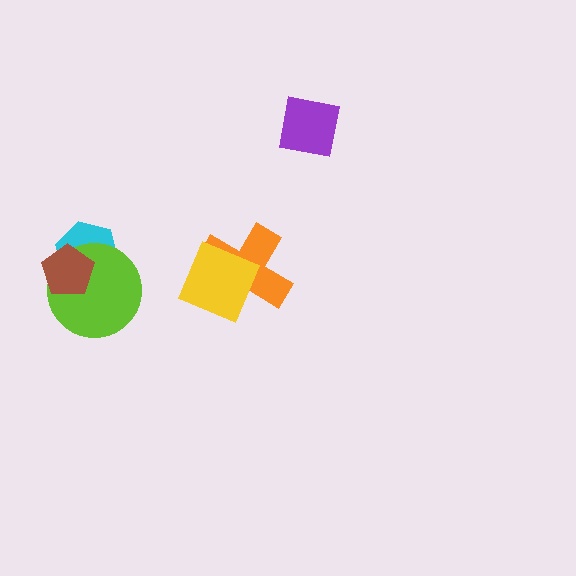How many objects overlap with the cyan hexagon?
2 objects overlap with the cyan hexagon.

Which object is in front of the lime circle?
The brown pentagon is in front of the lime circle.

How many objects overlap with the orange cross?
1 object overlaps with the orange cross.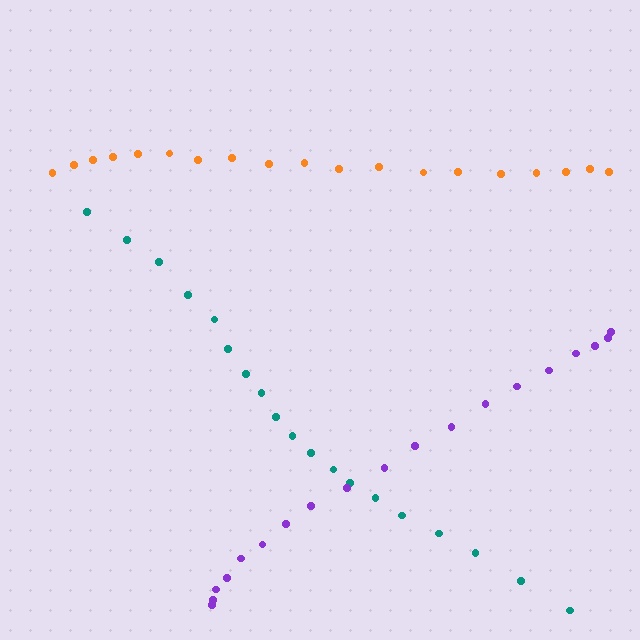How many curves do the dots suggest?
There are 3 distinct paths.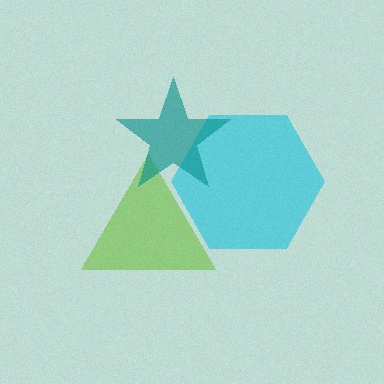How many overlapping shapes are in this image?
There are 3 overlapping shapes in the image.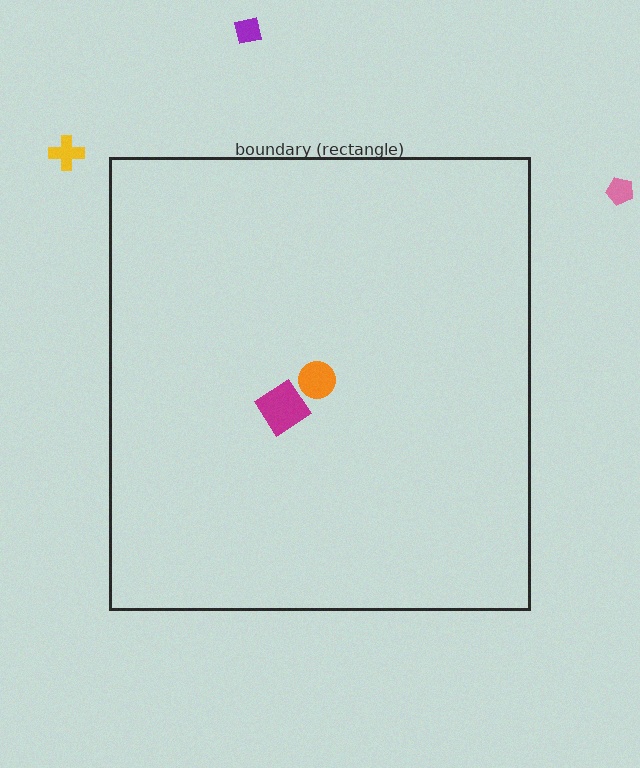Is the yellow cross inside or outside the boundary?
Outside.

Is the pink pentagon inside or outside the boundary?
Outside.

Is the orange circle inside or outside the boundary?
Inside.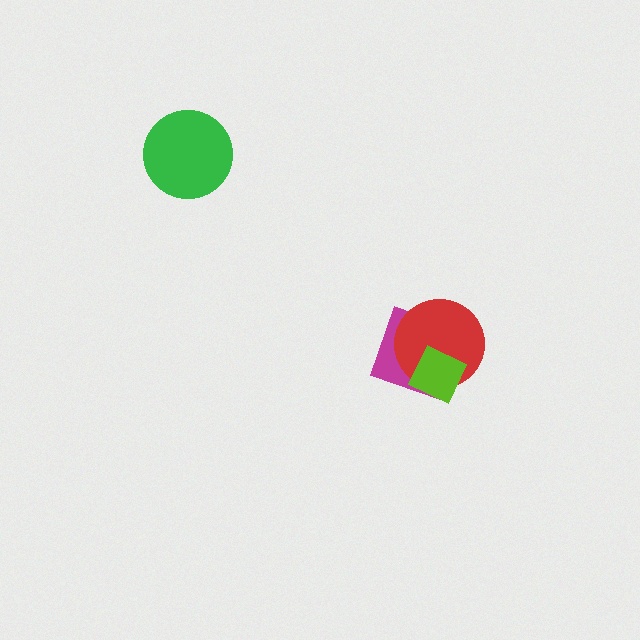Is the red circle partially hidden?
Yes, it is partially covered by another shape.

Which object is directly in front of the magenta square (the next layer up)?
The red circle is directly in front of the magenta square.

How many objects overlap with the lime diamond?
2 objects overlap with the lime diamond.